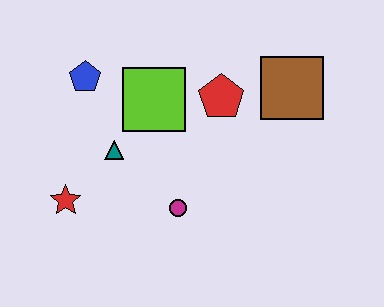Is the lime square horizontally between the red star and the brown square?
Yes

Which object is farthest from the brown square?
The red star is farthest from the brown square.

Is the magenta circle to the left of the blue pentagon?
No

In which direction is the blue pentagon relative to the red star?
The blue pentagon is above the red star.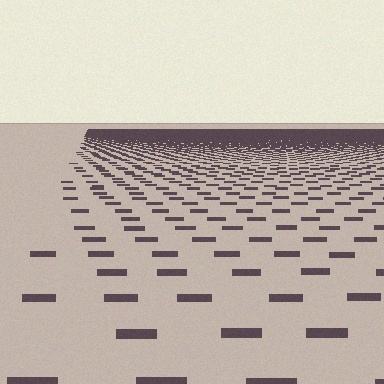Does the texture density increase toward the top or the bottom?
Density increases toward the top.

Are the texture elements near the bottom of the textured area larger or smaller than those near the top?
Larger. Near the bottom, elements are closer to the viewer and appear at a bigger on-screen size.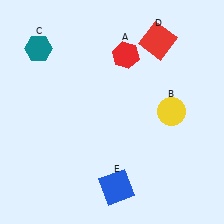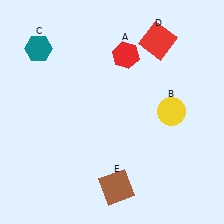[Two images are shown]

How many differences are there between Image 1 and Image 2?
There is 1 difference between the two images.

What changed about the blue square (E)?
In Image 1, E is blue. In Image 2, it changed to brown.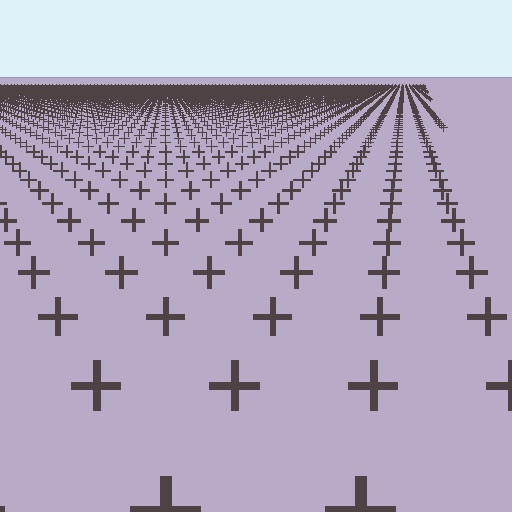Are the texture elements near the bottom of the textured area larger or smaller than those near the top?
Larger. Near the bottom, elements are closer to the viewer and appear at a bigger on-screen size.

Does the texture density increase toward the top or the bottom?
Density increases toward the top.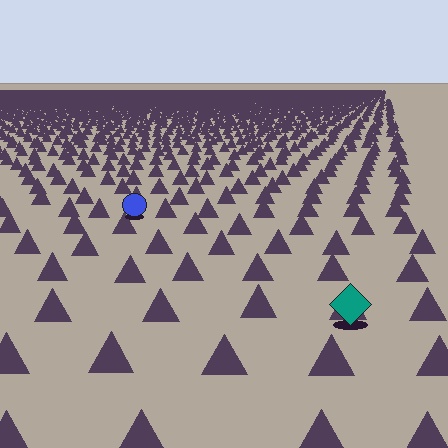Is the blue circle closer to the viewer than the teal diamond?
No. The teal diamond is closer — you can tell from the texture gradient: the ground texture is coarser near it.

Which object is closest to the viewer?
The teal diamond is closest. The texture marks near it are larger and more spread out.